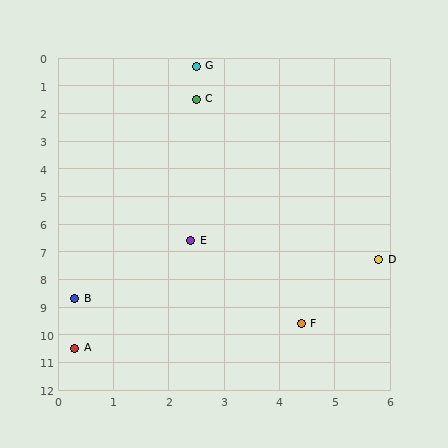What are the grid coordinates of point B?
Point B is at approximately (0.3, 8.7).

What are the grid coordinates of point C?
Point C is at approximately (2.5, 1.5).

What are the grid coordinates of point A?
Point A is at approximately (0.3, 10.5).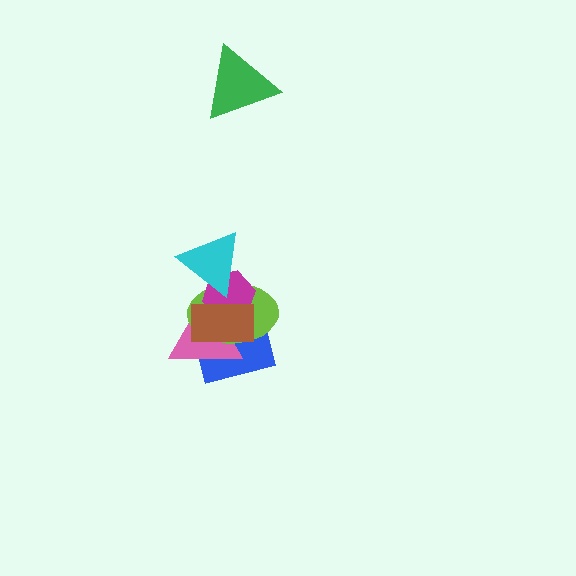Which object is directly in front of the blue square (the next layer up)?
The pink triangle is directly in front of the blue square.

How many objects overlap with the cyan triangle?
2 objects overlap with the cyan triangle.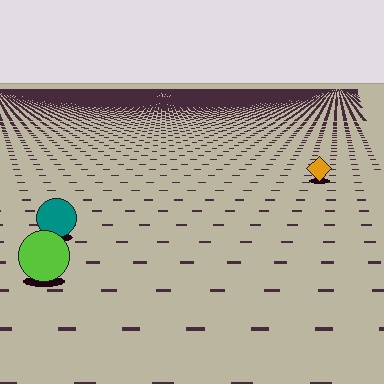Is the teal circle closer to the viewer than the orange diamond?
Yes. The teal circle is closer — you can tell from the texture gradient: the ground texture is coarser near it.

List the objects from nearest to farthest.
From nearest to farthest: the lime circle, the teal circle, the orange diamond.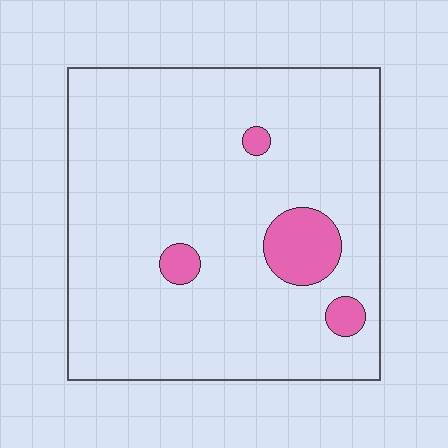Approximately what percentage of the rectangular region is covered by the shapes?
Approximately 10%.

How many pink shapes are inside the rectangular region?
4.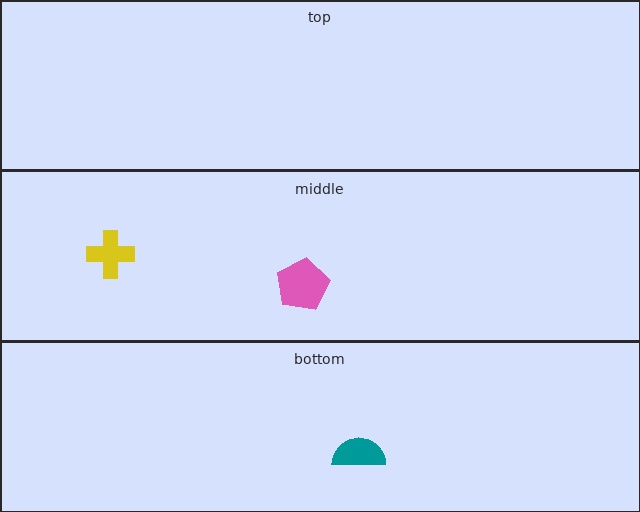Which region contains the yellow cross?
The middle region.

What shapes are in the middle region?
The pink pentagon, the yellow cross.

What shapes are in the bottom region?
The teal semicircle.